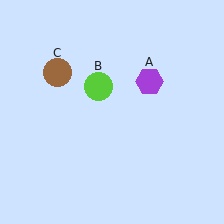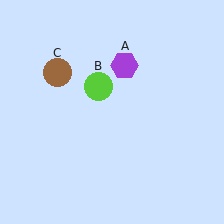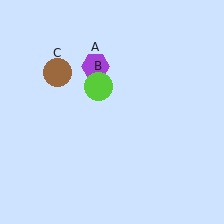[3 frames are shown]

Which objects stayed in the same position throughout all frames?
Lime circle (object B) and brown circle (object C) remained stationary.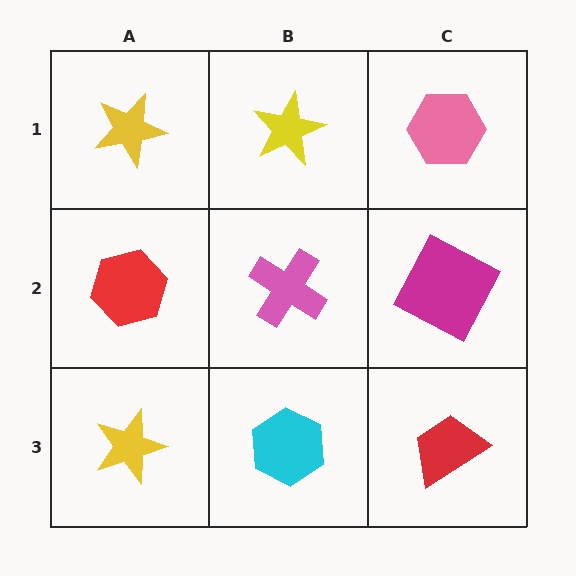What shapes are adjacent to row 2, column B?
A yellow star (row 1, column B), a cyan hexagon (row 3, column B), a red hexagon (row 2, column A), a magenta square (row 2, column C).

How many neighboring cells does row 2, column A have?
3.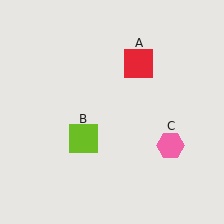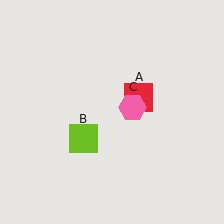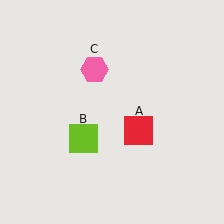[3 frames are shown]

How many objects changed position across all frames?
2 objects changed position: red square (object A), pink hexagon (object C).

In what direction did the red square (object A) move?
The red square (object A) moved down.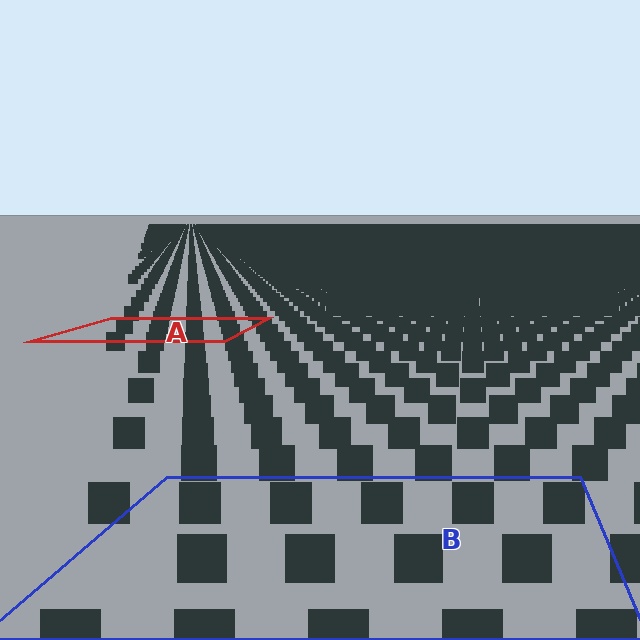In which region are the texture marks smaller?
The texture marks are smaller in region A, because it is farther away.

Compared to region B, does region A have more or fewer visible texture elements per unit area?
Region A has more texture elements per unit area — they are packed more densely because it is farther away.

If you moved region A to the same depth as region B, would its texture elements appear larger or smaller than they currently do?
They would appear larger. At a closer depth, the same texture elements are projected at a bigger on-screen size.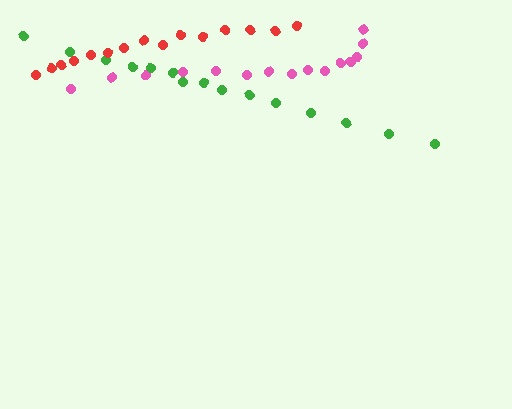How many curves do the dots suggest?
There are 3 distinct paths.